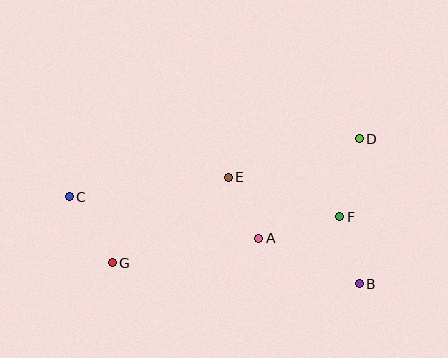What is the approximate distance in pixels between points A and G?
The distance between A and G is approximately 149 pixels.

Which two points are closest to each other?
Points A and E are closest to each other.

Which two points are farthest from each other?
Points B and C are farthest from each other.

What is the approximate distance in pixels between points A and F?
The distance between A and F is approximately 83 pixels.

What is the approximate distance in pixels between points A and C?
The distance between A and C is approximately 194 pixels.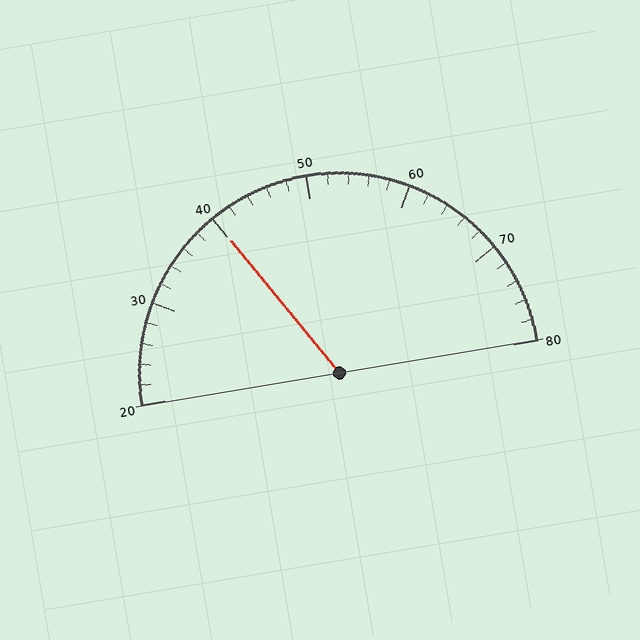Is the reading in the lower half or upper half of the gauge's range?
The reading is in the lower half of the range (20 to 80).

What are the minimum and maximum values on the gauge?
The gauge ranges from 20 to 80.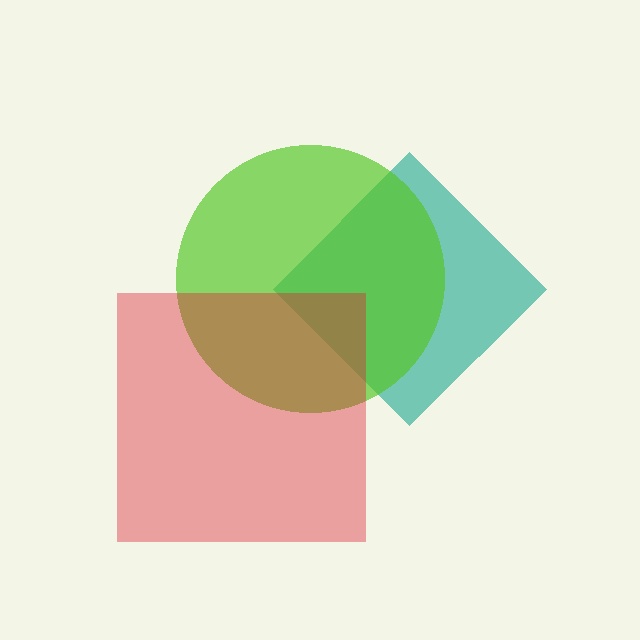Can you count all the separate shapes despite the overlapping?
Yes, there are 3 separate shapes.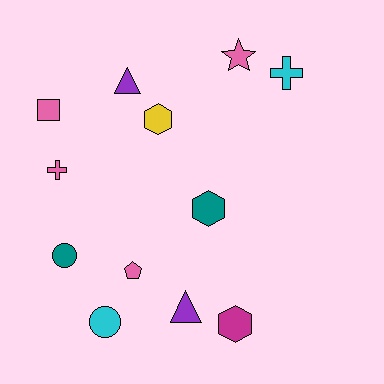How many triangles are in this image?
There are 2 triangles.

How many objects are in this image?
There are 12 objects.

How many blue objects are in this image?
There are no blue objects.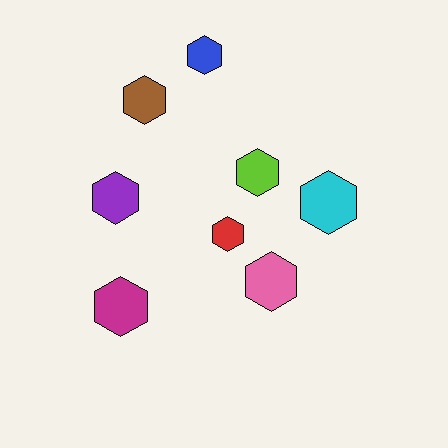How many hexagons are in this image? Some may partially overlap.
There are 8 hexagons.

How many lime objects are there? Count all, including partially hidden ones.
There is 1 lime object.